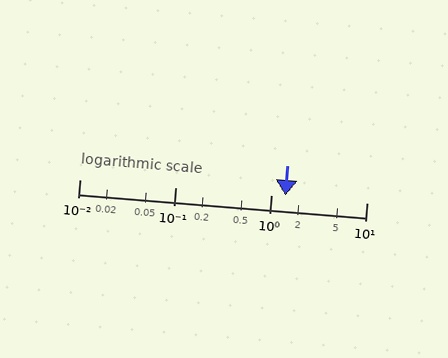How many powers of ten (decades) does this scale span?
The scale spans 3 decades, from 0.01 to 10.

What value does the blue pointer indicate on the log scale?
The pointer indicates approximately 1.4.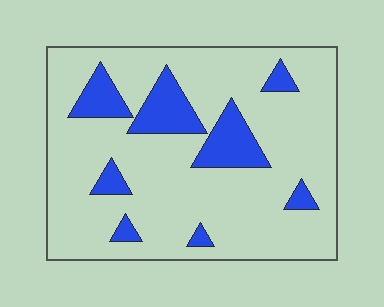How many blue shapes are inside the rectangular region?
8.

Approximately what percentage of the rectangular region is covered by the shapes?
Approximately 15%.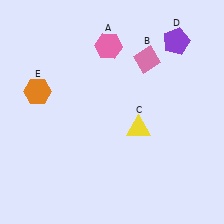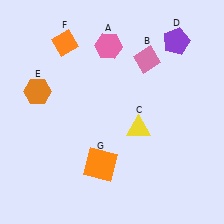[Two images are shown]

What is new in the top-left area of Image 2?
An orange diamond (F) was added in the top-left area of Image 2.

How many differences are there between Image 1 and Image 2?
There are 2 differences between the two images.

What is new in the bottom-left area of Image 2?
An orange square (G) was added in the bottom-left area of Image 2.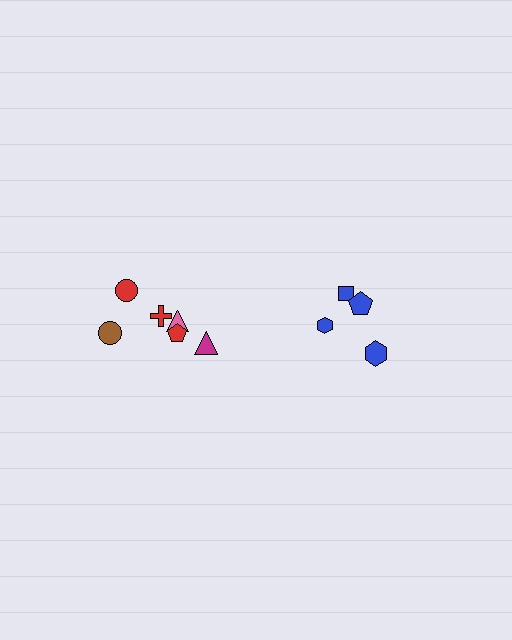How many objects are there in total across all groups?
There are 10 objects.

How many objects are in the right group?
There are 4 objects.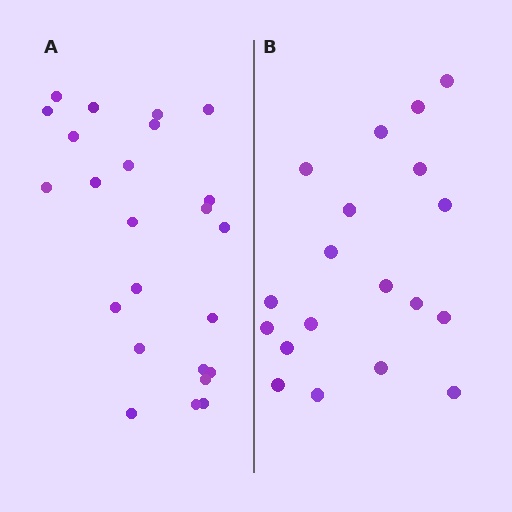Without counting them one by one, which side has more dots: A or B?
Region A (the left region) has more dots.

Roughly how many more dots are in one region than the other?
Region A has about 5 more dots than region B.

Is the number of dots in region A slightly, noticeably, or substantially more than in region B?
Region A has noticeably more, but not dramatically so. The ratio is roughly 1.3 to 1.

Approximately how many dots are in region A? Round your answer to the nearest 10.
About 20 dots. (The exact count is 24, which rounds to 20.)